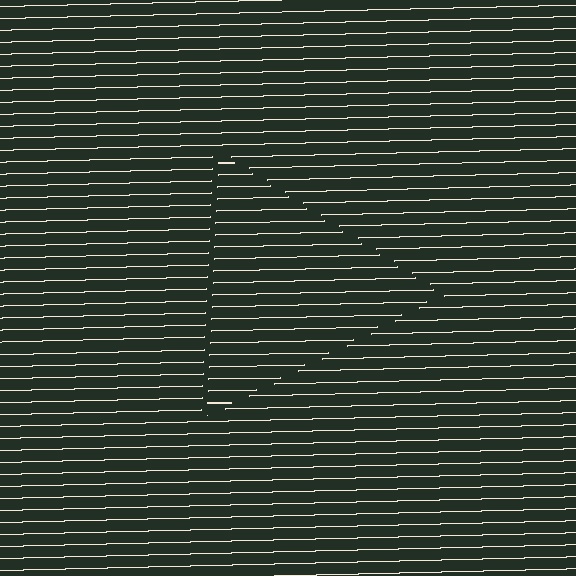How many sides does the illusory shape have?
3 sides — the line-ends trace a triangle.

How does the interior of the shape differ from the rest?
The interior of the shape contains the same grating, shifted by half a period — the contour is defined by the phase discontinuity where line-ends from the inner and outer gratings abut.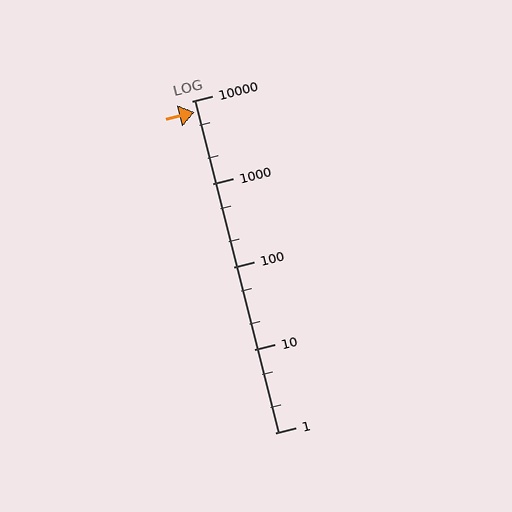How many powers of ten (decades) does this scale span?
The scale spans 4 decades, from 1 to 10000.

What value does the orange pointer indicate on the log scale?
The pointer indicates approximately 7400.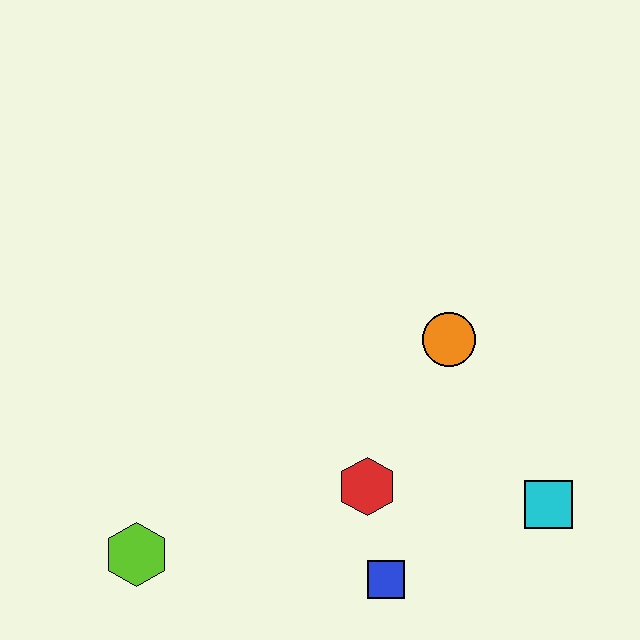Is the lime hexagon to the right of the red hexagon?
No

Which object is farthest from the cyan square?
The lime hexagon is farthest from the cyan square.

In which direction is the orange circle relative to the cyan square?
The orange circle is above the cyan square.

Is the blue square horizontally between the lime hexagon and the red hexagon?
No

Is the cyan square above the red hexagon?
No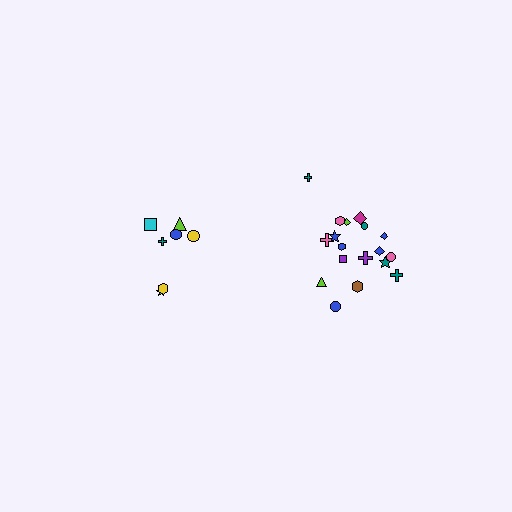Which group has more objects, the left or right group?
The right group.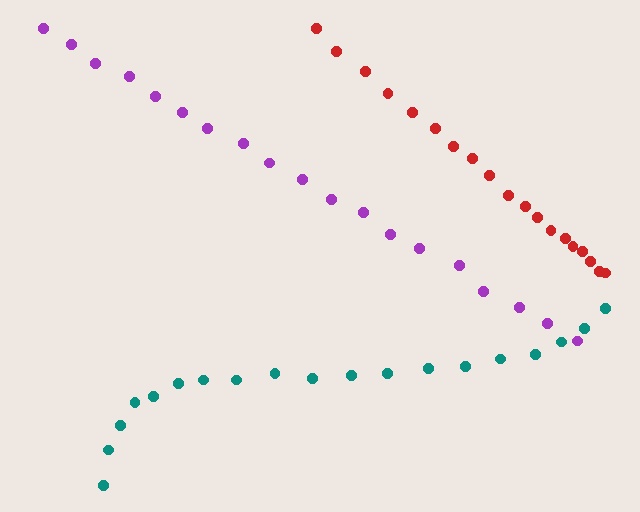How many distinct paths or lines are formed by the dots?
There are 3 distinct paths.